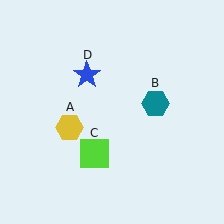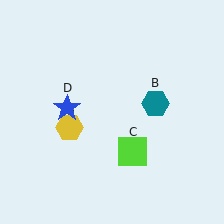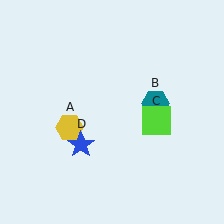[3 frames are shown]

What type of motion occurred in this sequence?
The lime square (object C), blue star (object D) rotated counterclockwise around the center of the scene.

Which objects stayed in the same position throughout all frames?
Yellow hexagon (object A) and teal hexagon (object B) remained stationary.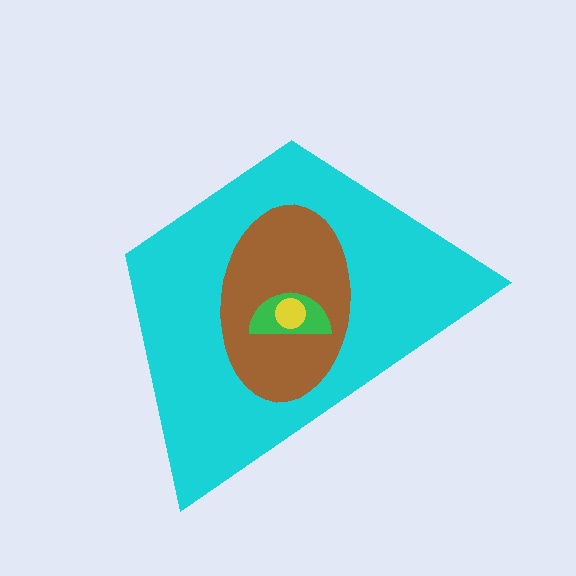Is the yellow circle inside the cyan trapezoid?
Yes.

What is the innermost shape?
The yellow circle.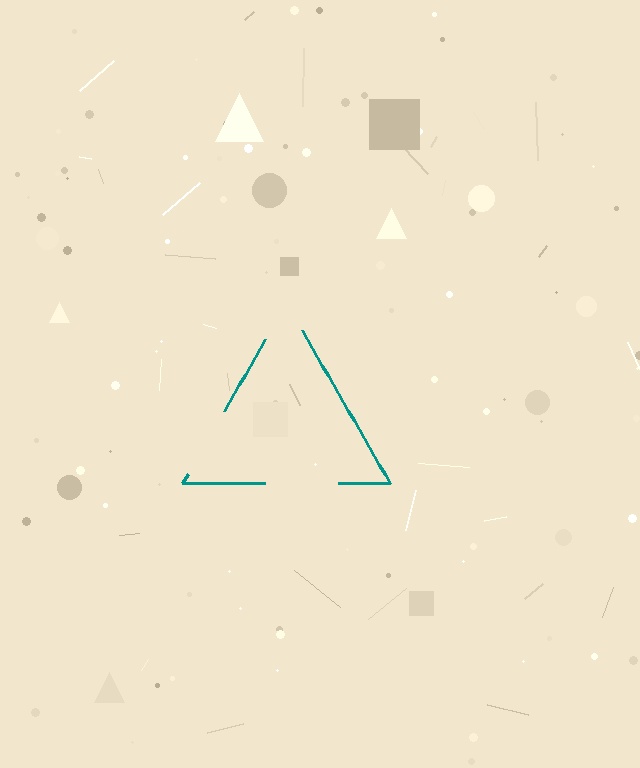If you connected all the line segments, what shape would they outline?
They would outline a triangle.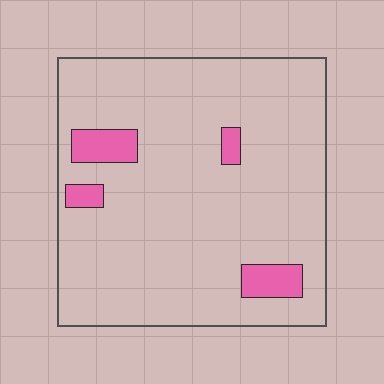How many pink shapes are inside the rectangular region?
4.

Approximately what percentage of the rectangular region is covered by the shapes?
Approximately 10%.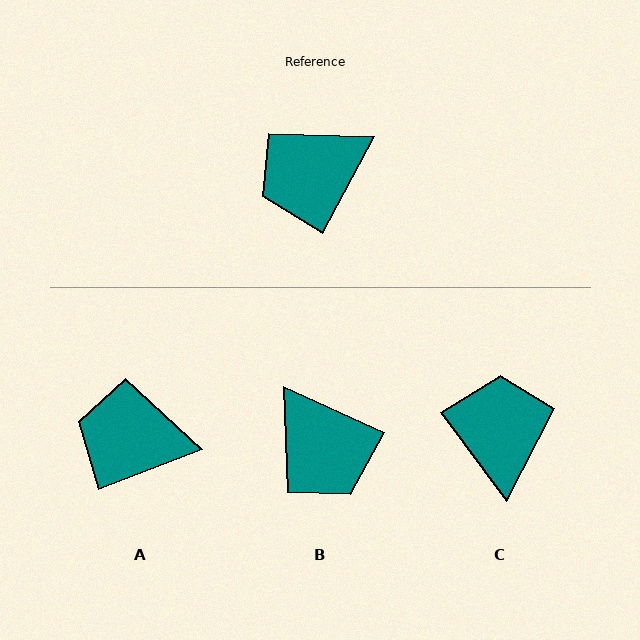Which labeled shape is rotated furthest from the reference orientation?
C, about 116 degrees away.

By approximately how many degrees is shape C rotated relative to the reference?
Approximately 116 degrees clockwise.